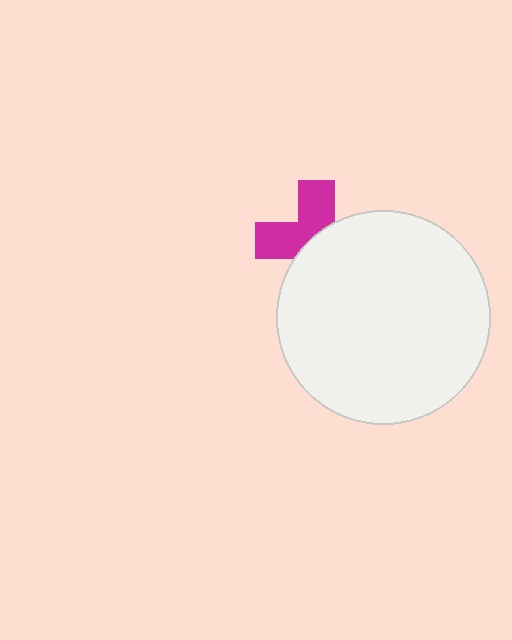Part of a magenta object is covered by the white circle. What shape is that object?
It is a cross.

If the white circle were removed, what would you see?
You would see the complete magenta cross.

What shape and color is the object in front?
The object in front is a white circle.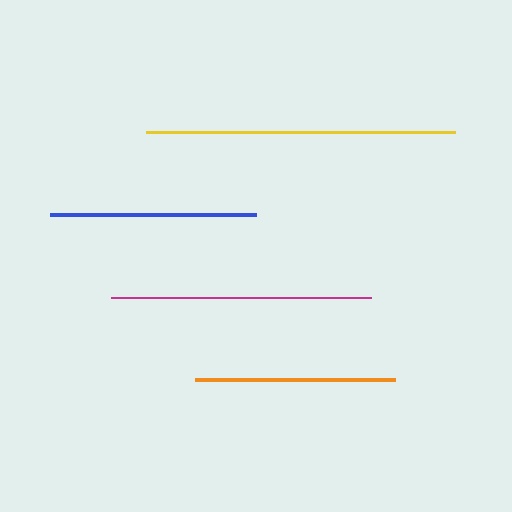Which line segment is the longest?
The yellow line is the longest at approximately 308 pixels.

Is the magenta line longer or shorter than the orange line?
The magenta line is longer than the orange line.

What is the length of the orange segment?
The orange segment is approximately 201 pixels long.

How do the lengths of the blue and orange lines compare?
The blue and orange lines are approximately the same length.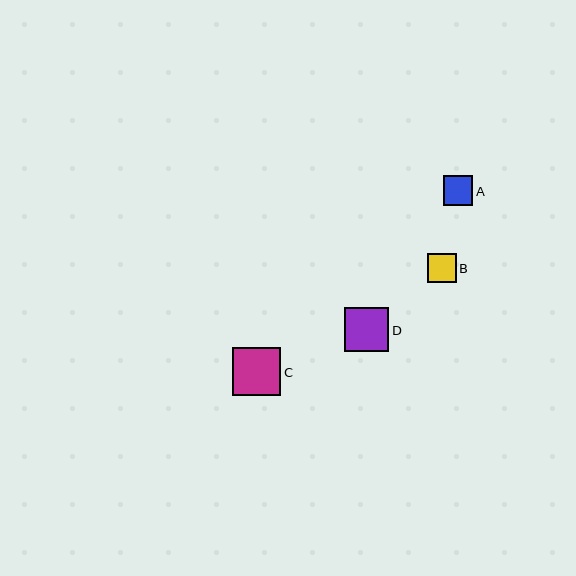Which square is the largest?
Square C is the largest with a size of approximately 49 pixels.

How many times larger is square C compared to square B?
Square C is approximately 1.7 times the size of square B.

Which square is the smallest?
Square B is the smallest with a size of approximately 29 pixels.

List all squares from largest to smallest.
From largest to smallest: C, D, A, B.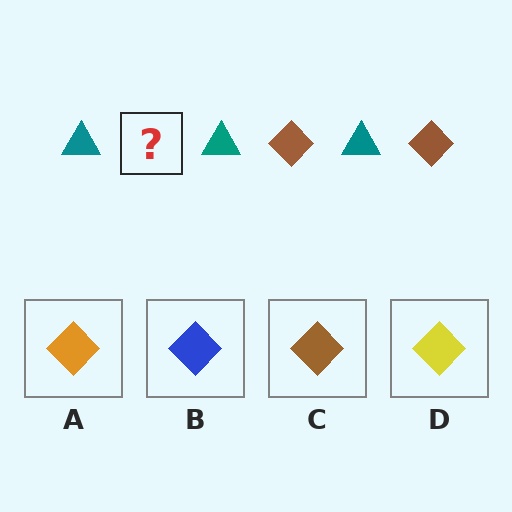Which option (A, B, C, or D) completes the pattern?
C.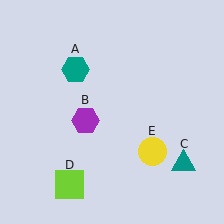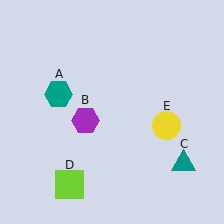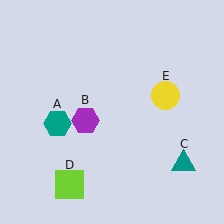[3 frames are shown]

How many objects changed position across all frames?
2 objects changed position: teal hexagon (object A), yellow circle (object E).